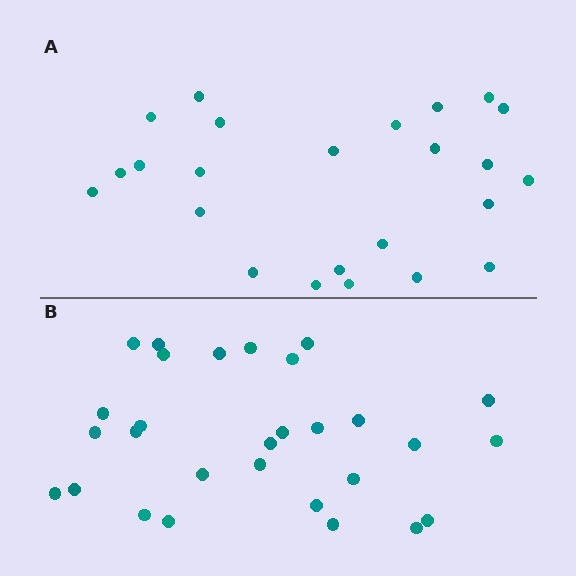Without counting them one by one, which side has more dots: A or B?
Region B (the bottom region) has more dots.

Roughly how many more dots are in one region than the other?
Region B has about 5 more dots than region A.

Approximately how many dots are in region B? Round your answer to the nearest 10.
About 30 dots. (The exact count is 29, which rounds to 30.)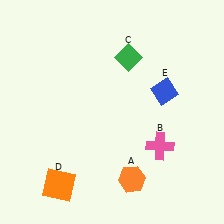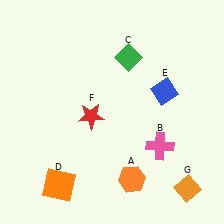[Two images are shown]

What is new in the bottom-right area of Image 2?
An orange diamond (G) was added in the bottom-right area of Image 2.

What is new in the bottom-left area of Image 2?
A red star (F) was added in the bottom-left area of Image 2.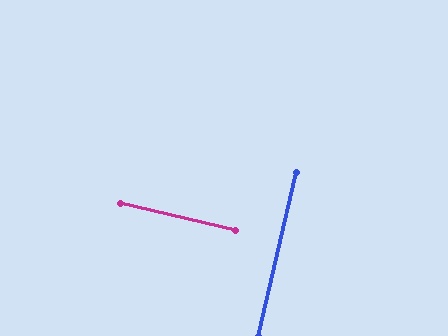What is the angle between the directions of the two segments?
Approximately 90 degrees.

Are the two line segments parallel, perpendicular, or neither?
Perpendicular — they meet at approximately 90°.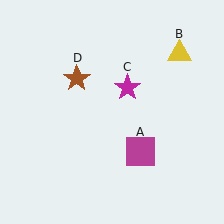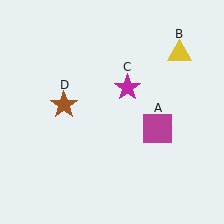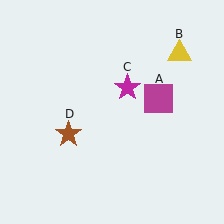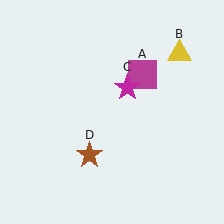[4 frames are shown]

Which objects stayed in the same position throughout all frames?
Yellow triangle (object B) and magenta star (object C) remained stationary.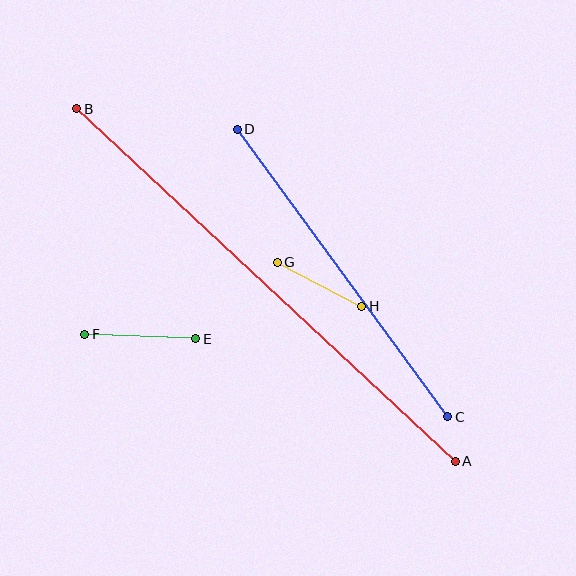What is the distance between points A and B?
The distance is approximately 517 pixels.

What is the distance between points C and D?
The distance is approximately 356 pixels.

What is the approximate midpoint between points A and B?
The midpoint is at approximately (266, 285) pixels.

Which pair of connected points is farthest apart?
Points A and B are farthest apart.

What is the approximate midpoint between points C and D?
The midpoint is at approximately (343, 273) pixels.